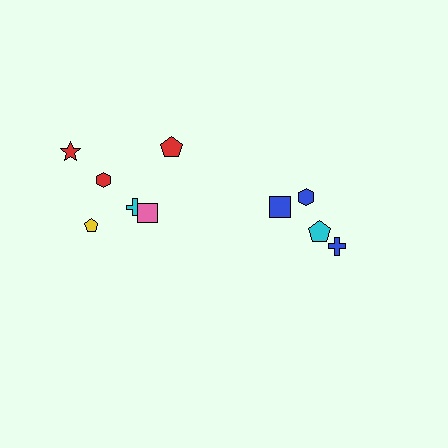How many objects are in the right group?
There are 4 objects.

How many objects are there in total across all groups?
There are 10 objects.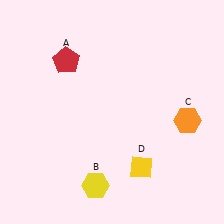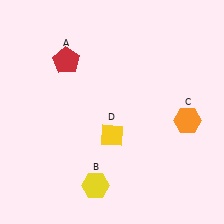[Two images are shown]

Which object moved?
The yellow diamond (D) moved up.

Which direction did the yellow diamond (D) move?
The yellow diamond (D) moved up.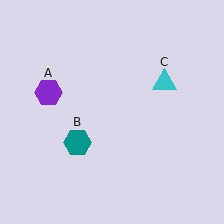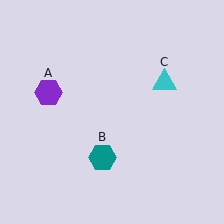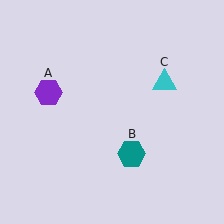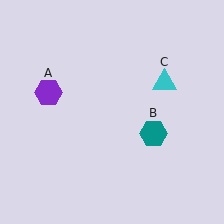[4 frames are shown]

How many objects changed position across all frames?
1 object changed position: teal hexagon (object B).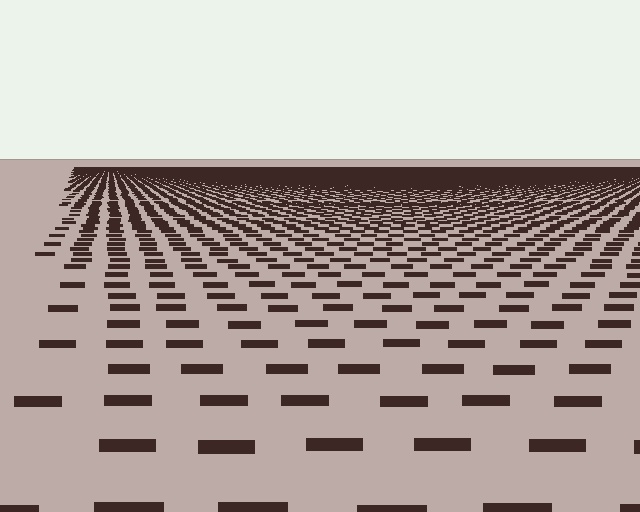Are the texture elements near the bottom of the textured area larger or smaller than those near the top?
Larger. Near the bottom, elements are closer to the viewer and appear at a bigger on-screen size.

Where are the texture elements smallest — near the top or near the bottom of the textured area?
Near the top.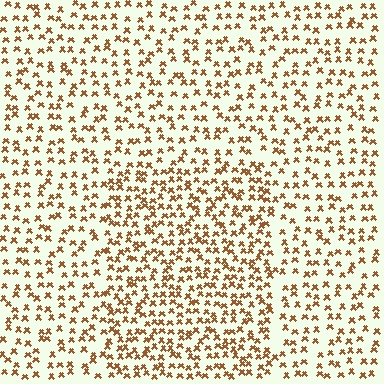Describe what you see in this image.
The image contains small brown elements arranged at two different densities. A rectangle-shaped region is visible where the elements are more densely packed than the surrounding area.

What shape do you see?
I see a rectangle.